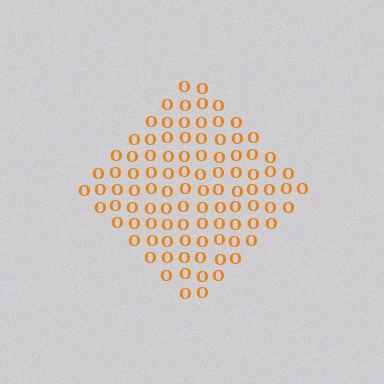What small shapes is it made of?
It is made of small letter O's.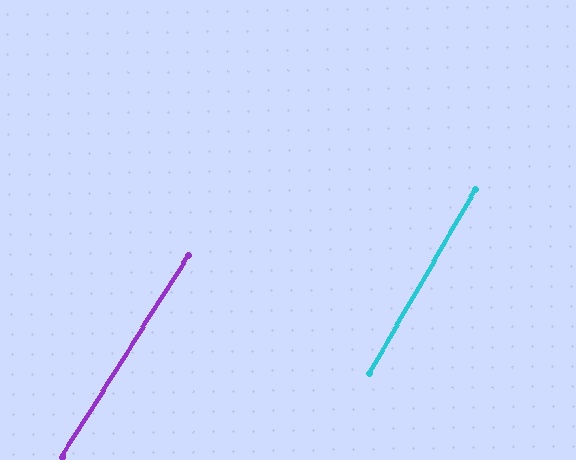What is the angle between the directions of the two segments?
Approximately 2 degrees.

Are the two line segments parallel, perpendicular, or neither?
Parallel — their directions differ by only 1.9°.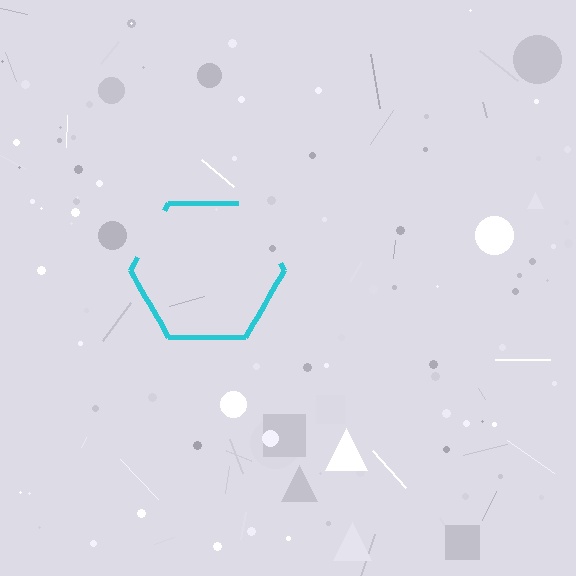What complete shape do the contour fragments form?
The contour fragments form a hexagon.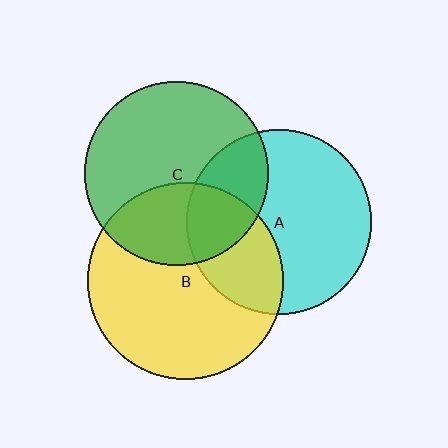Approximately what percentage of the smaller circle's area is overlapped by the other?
Approximately 35%.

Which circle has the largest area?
Circle B (yellow).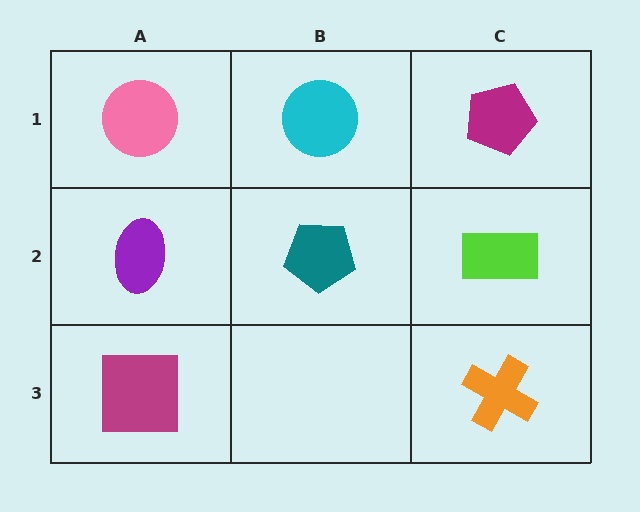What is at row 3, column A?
A magenta square.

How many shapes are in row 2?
3 shapes.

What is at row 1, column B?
A cyan circle.